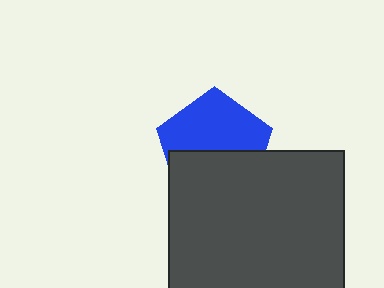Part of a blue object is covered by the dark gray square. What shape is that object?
It is a pentagon.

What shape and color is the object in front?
The object in front is a dark gray square.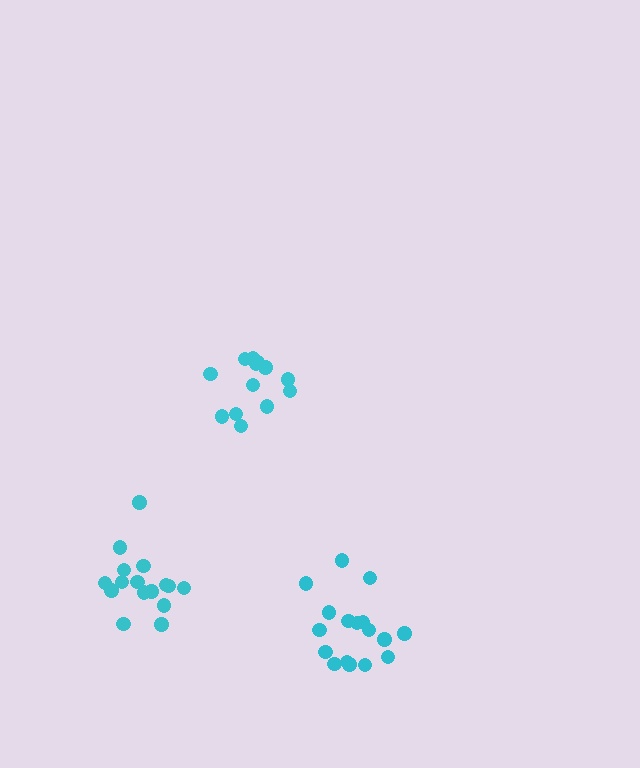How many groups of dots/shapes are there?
There are 3 groups.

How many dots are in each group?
Group 1: 13 dots, Group 2: 17 dots, Group 3: 16 dots (46 total).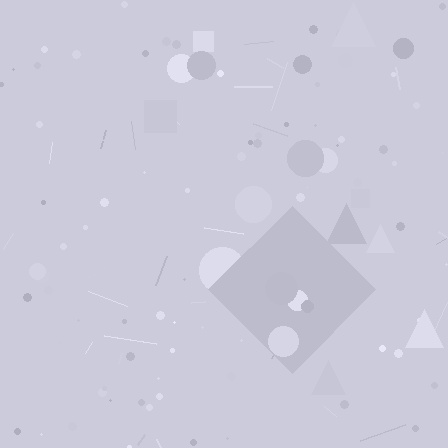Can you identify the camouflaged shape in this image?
The camouflaged shape is a diamond.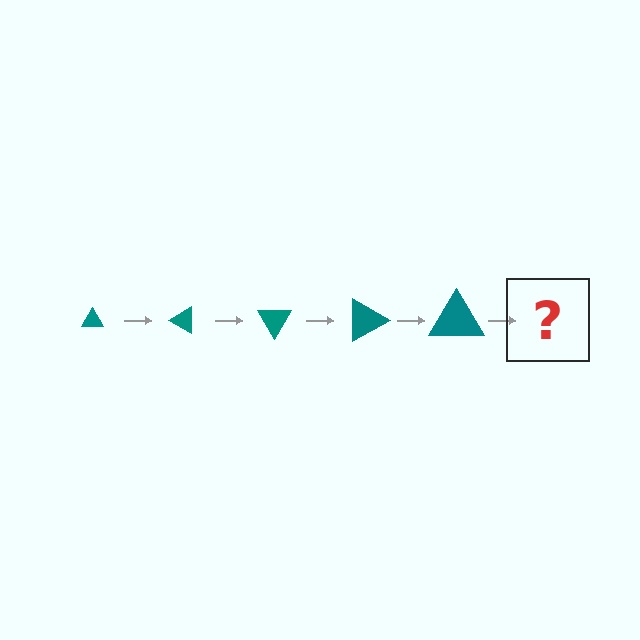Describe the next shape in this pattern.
It should be a triangle, larger than the previous one and rotated 150 degrees from the start.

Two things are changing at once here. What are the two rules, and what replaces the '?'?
The two rules are that the triangle grows larger each step and it rotates 30 degrees each step. The '?' should be a triangle, larger than the previous one and rotated 150 degrees from the start.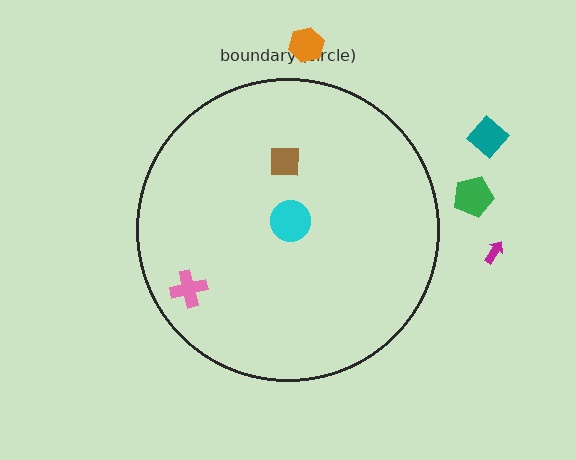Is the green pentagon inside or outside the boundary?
Outside.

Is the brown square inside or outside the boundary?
Inside.